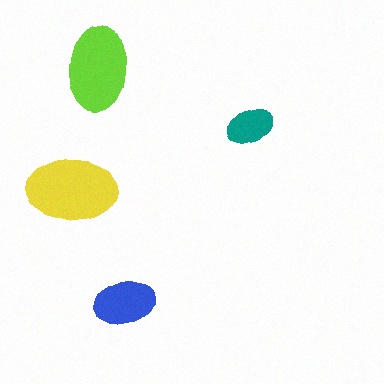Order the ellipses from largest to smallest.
the yellow one, the lime one, the blue one, the teal one.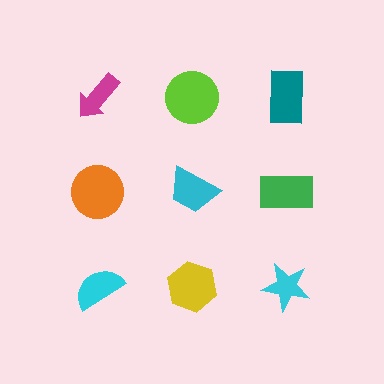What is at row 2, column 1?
An orange circle.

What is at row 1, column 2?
A lime circle.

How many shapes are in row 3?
3 shapes.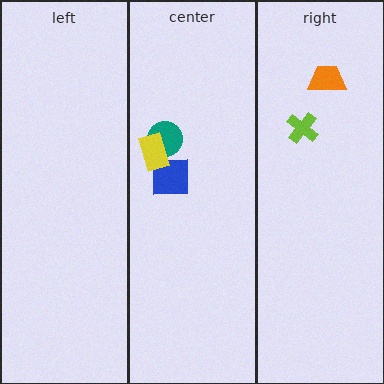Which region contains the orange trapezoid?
The right region.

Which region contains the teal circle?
The center region.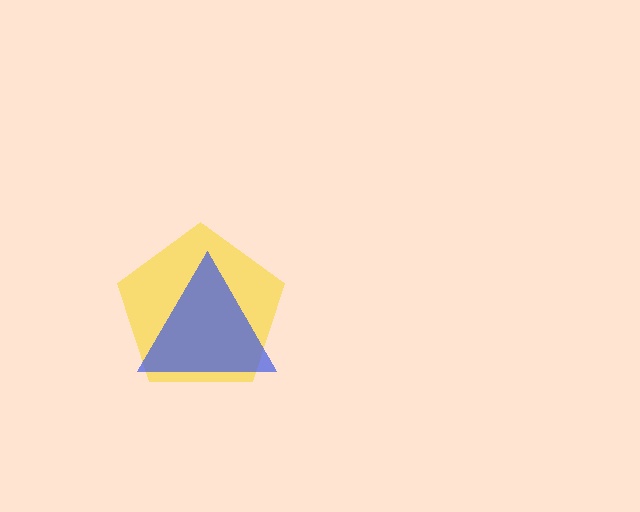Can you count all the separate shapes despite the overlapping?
Yes, there are 2 separate shapes.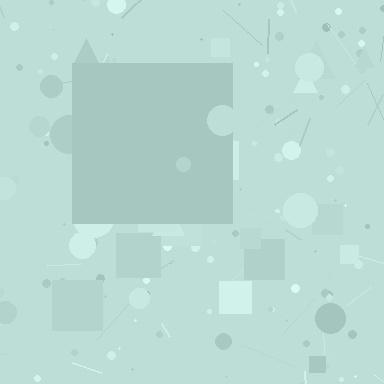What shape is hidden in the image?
A square is hidden in the image.